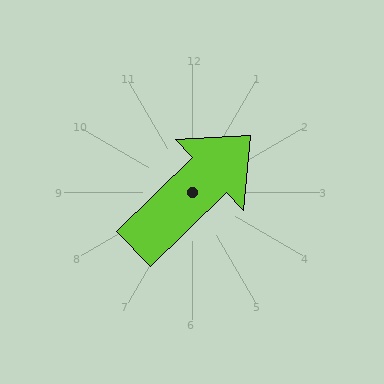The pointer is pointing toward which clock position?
Roughly 2 o'clock.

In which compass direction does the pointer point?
Northeast.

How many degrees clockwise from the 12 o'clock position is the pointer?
Approximately 46 degrees.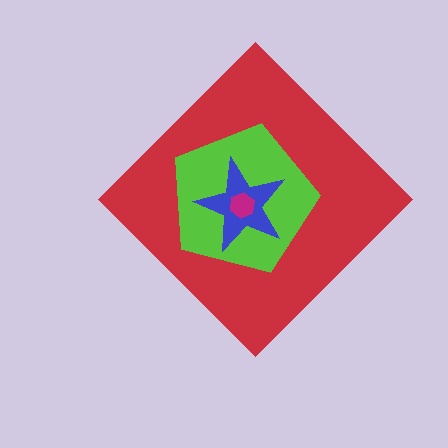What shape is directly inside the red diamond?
The lime pentagon.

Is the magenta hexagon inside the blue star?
Yes.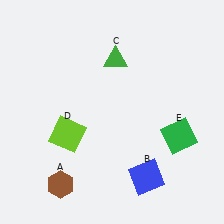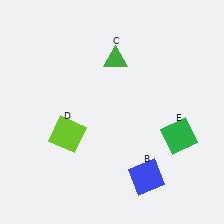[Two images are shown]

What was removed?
The brown hexagon (A) was removed in Image 2.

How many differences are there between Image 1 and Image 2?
There is 1 difference between the two images.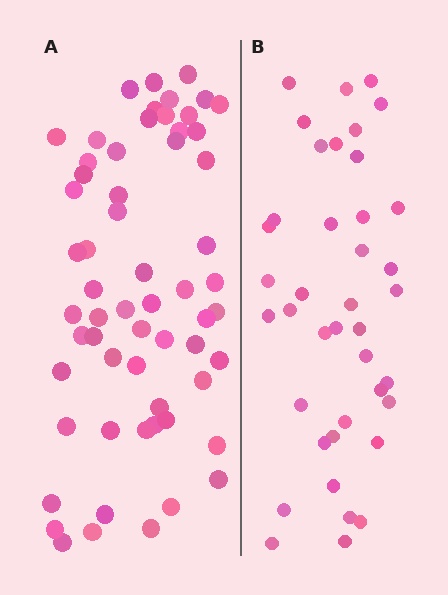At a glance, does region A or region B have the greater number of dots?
Region A (the left region) has more dots.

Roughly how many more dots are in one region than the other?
Region A has approximately 20 more dots than region B.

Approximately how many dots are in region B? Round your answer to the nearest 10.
About 40 dots.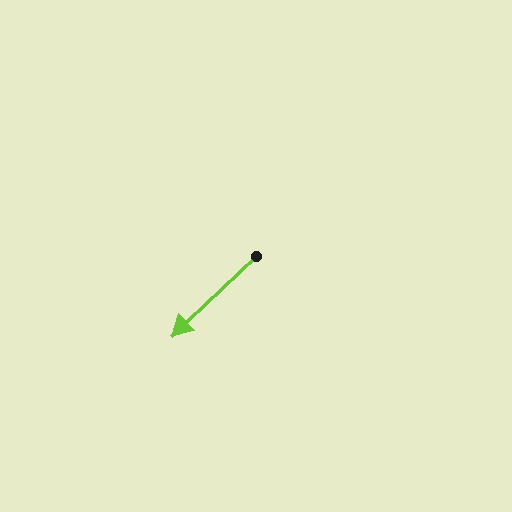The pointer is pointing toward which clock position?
Roughly 8 o'clock.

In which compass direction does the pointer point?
Southwest.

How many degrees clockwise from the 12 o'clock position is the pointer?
Approximately 226 degrees.